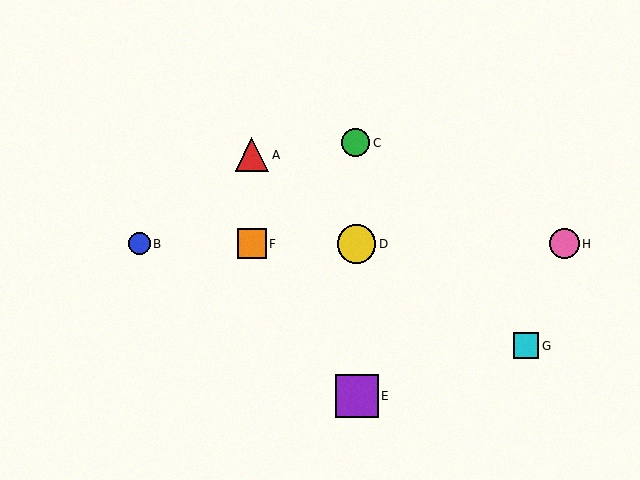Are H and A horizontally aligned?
No, H is at y≈243 and A is at y≈155.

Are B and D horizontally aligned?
Yes, both are at y≈244.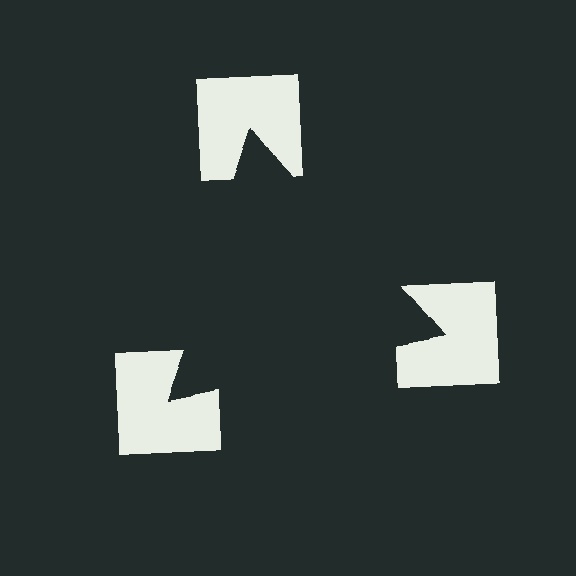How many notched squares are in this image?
There are 3 — one at each vertex of the illusory triangle.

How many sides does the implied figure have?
3 sides.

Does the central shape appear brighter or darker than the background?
It typically appears slightly darker than the background, even though no actual brightness change is drawn.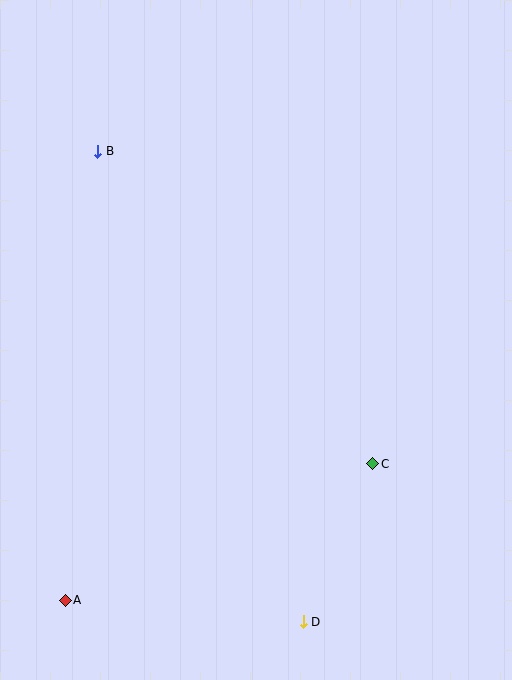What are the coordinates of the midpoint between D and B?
The midpoint between D and B is at (201, 387).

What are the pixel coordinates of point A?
Point A is at (65, 600).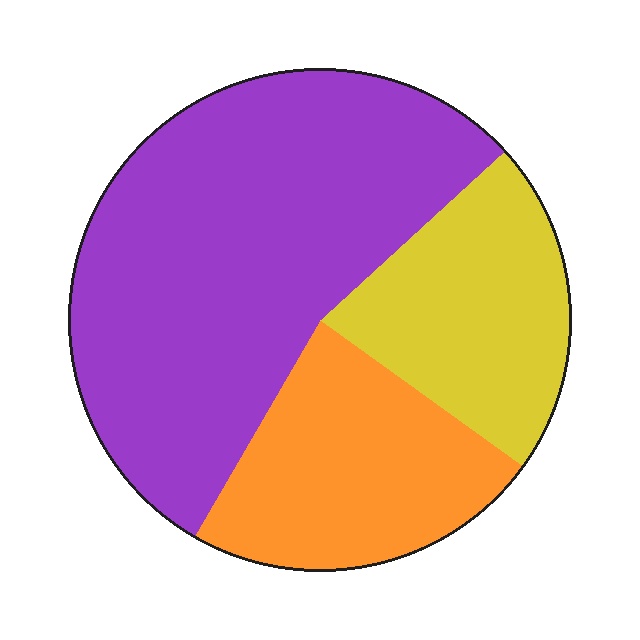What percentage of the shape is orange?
Orange takes up between a sixth and a third of the shape.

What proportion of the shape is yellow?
Yellow takes up about one fifth (1/5) of the shape.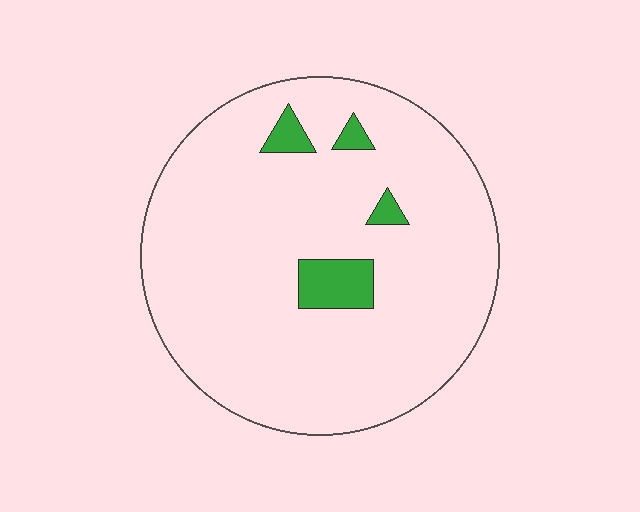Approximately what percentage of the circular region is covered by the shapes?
Approximately 5%.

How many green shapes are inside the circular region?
4.